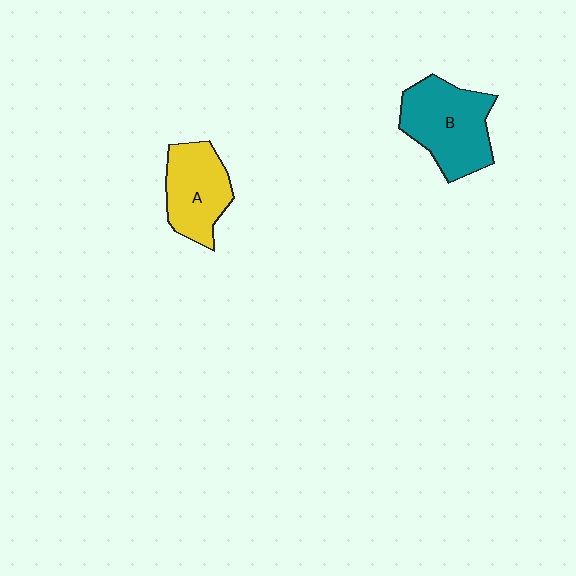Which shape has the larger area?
Shape B (teal).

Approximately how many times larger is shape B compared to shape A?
Approximately 1.3 times.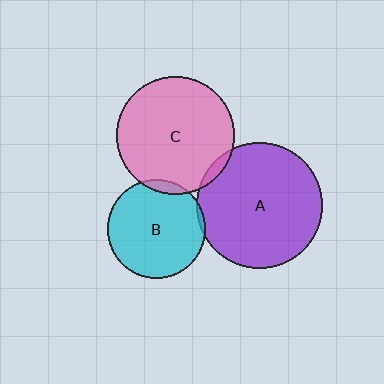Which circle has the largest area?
Circle A (purple).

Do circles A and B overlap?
Yes.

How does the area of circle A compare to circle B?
Approximately 1.7 times.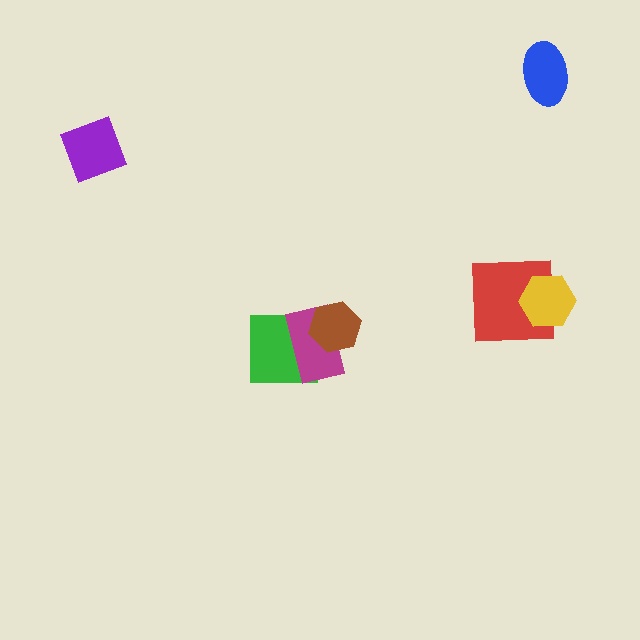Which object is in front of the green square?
The magenta rectangle is in front of the green square.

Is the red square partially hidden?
Yes, it is partially covered by another shape.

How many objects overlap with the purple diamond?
0 objects overlap with the purple diamond.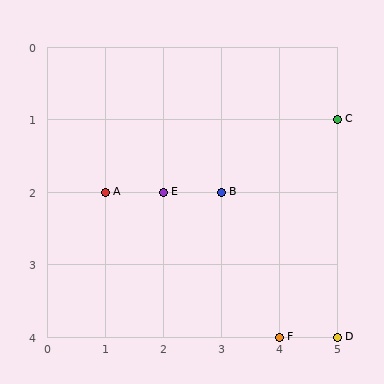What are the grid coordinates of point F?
Point F is at grid coordinates (4, 4).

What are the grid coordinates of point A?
Point A is at grid coordinates (1, 2).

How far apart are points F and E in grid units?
Points F and E are 2 columns and 2 rows apart (about 2.8 grid units diagonally).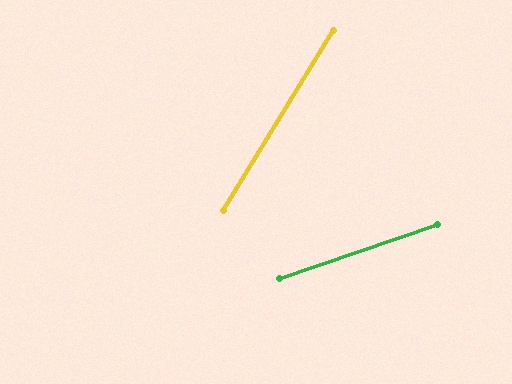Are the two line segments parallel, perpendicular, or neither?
Neither parallel nor perpendicular — they differ by about 40°.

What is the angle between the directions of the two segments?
Approximately 40 degrees.